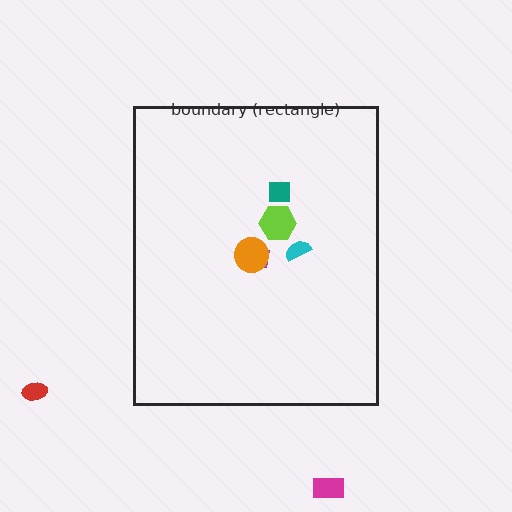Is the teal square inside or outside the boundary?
Inside.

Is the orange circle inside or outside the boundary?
Inside.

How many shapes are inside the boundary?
5 inside, 2 outside.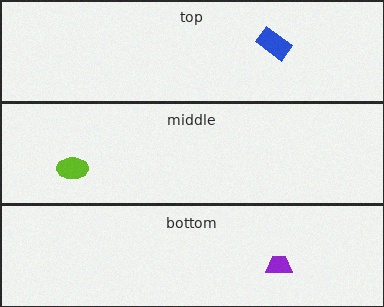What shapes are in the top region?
The blue rectangle.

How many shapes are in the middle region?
1.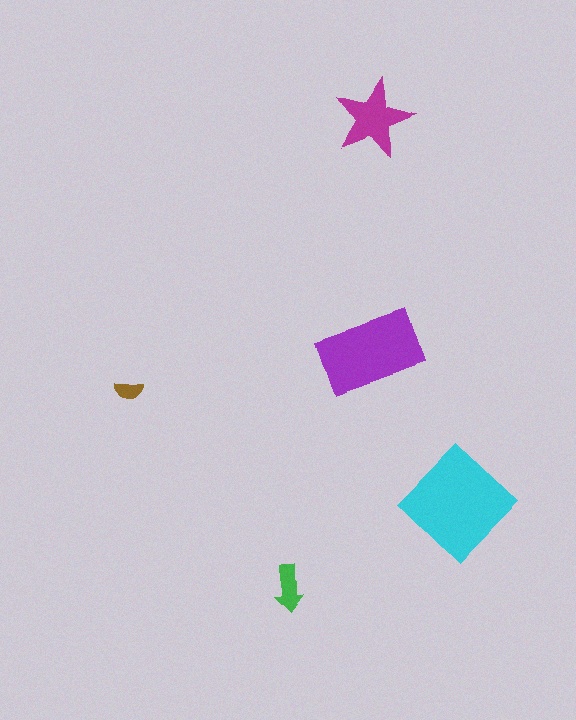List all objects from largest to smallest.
The cyan diamond, the purple rectangle, the magenta star, the green arrow, the brown semicircle.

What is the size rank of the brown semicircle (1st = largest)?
5th.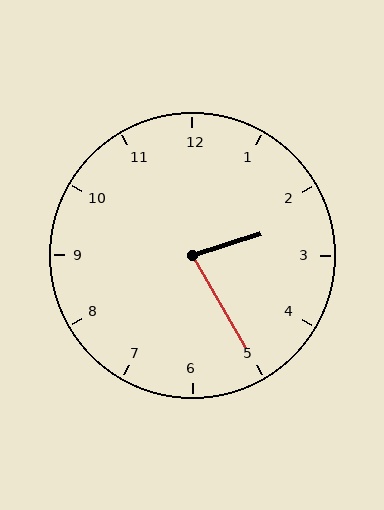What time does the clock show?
2:25.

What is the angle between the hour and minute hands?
Approximately 78 degrees.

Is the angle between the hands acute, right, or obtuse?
It is acute.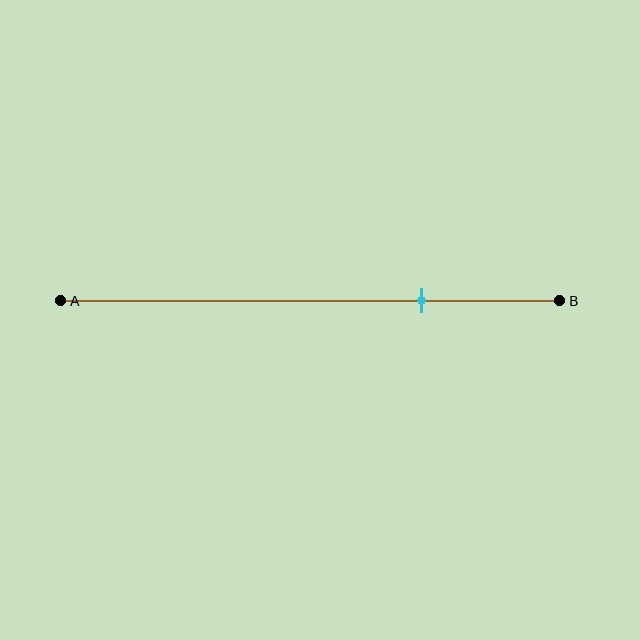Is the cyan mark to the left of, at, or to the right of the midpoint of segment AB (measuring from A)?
The cyan mark is to the right of the midpoint of segment AB.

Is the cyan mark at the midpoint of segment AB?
No, the mark is at about 70% from A, not at the 50% midpoint.